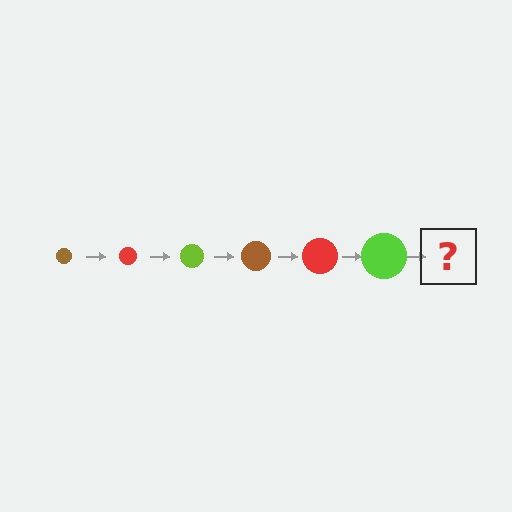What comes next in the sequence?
The next element should be a brown circle, larger than the previous one.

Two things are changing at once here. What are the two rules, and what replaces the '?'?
The two rules are that the circle grows larger each step and the color cycles through brown, red, and lime. The '?' should be a brown circle, larger than the previous one.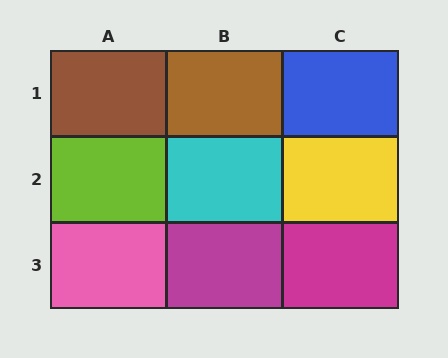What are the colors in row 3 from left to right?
Pink, magenta, magenta.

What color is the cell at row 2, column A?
Lime.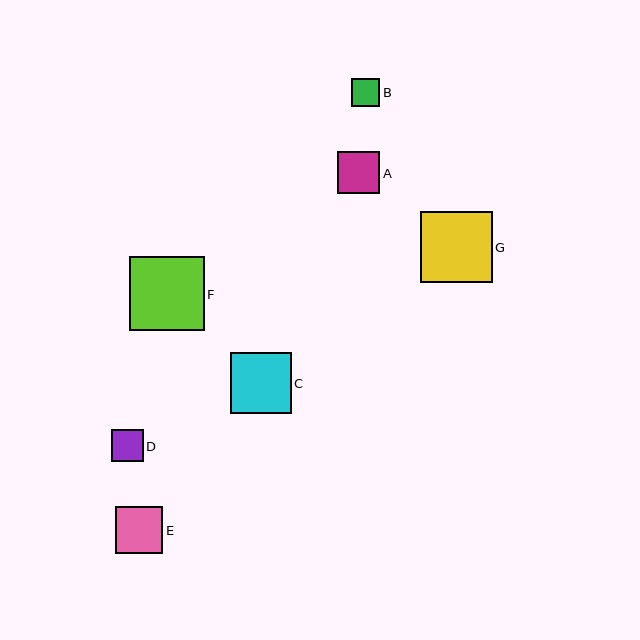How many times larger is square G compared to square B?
Square G is approximately 2.6 times the size of square B.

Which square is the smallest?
Square B is the smallest with a size of approximately 28 pixels.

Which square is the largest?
Square F is the largest with a size of approximately 74 pixels.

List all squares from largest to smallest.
From largest to smallest: F, G, C, E, A, D, B.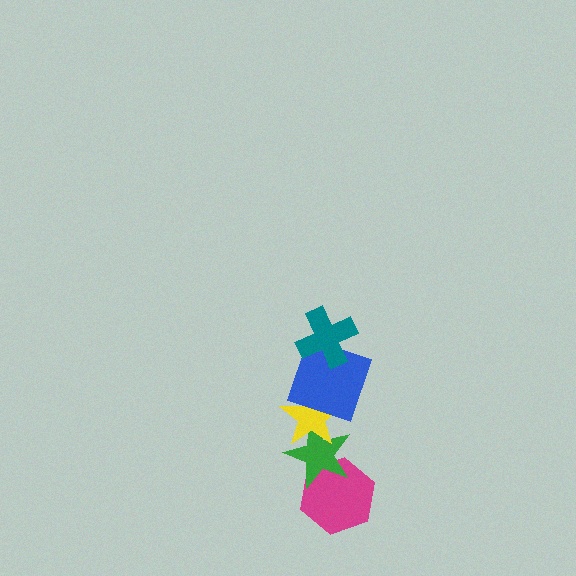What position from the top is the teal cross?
The teal cross is 1st from the top.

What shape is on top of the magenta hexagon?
The green star is on top of the magenta hexagon.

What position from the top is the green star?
The green star is 4th from the top.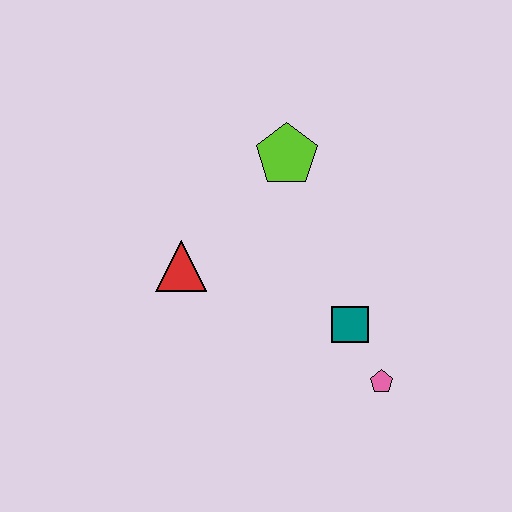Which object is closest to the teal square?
The pink pentagon is closest to the teal square.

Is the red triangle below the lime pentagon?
Yes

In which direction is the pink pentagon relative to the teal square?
The pink pentagon is below the teal square.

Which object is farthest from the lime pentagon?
The pink pentagon is farthest from the lime pentagon.